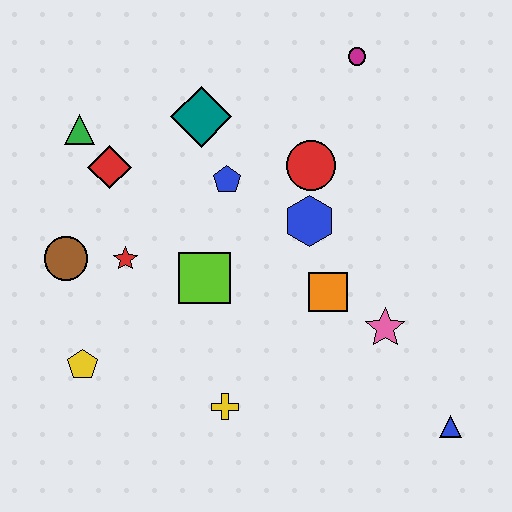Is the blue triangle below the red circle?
Yes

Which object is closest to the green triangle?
The red diamond is closest to the green triangle.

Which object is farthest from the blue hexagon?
The yellow pentagon is farthest from the blue hexagon.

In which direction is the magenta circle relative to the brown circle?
The magenta circle is to the right of the brown circle.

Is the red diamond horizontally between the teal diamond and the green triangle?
Yes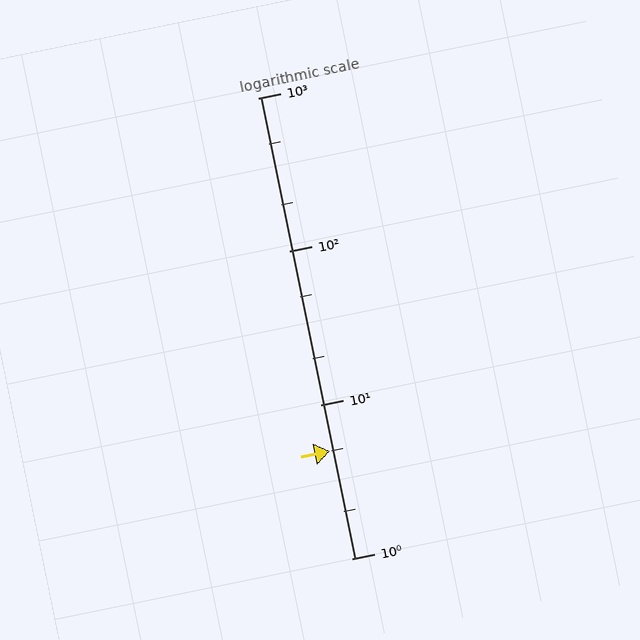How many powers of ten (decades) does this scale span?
The scale spans 3 decades, from 1 to 1000.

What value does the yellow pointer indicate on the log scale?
The pointer indicates approximately 5.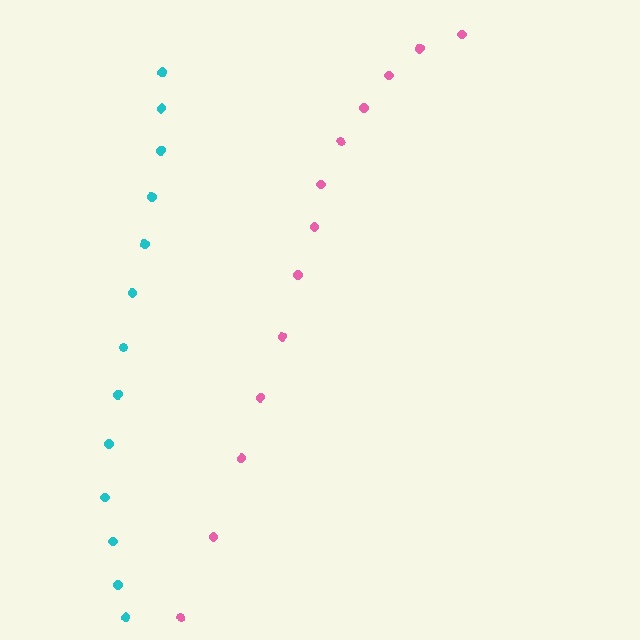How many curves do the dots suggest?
There are 2 distinct paths.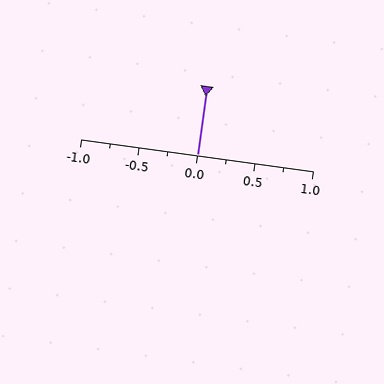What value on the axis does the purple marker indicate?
The marker indicates approximately 0.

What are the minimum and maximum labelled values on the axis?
The axis runs from -1.0 to 1.0.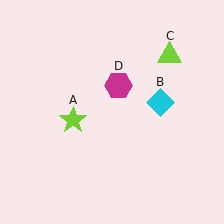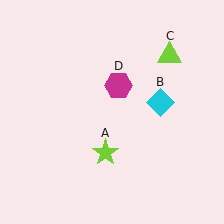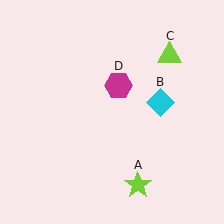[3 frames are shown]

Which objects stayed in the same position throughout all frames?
Cyan diamond (object B) and lime triangle (object C) and magenta hexagon (object D) remained stationary.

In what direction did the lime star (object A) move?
The lime star (object A) moved down and to the right.